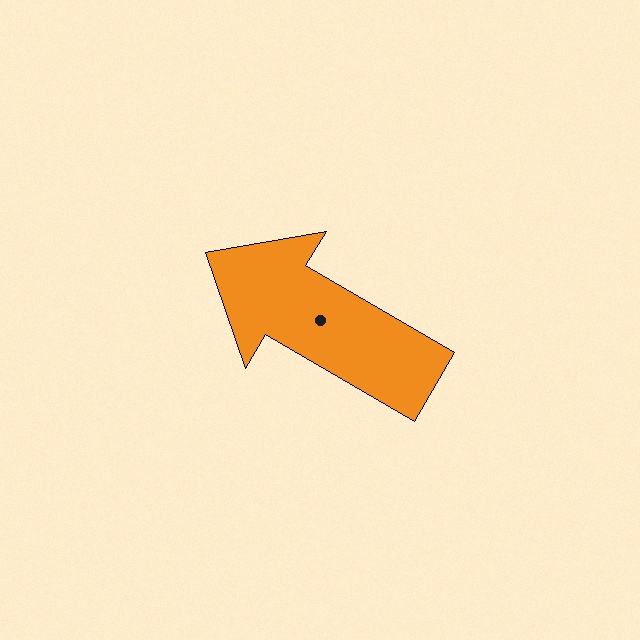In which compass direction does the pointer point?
Northwest.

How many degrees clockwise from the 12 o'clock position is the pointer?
Approximately 300 degrees.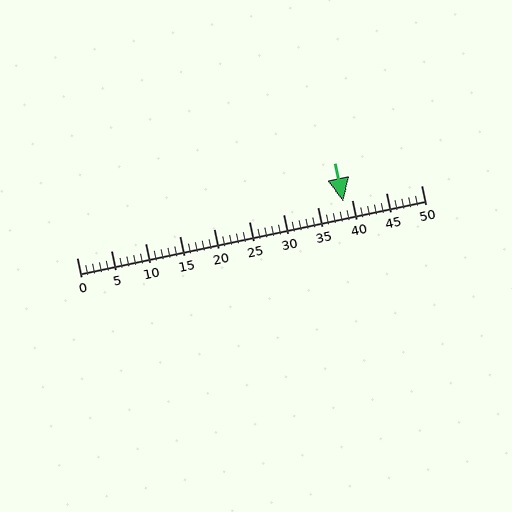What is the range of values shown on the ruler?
The ruler shows values from 0 to 50.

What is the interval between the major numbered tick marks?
The major tick marks are spaced 5 units apart.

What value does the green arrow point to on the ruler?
The green arrow points to approximately 39.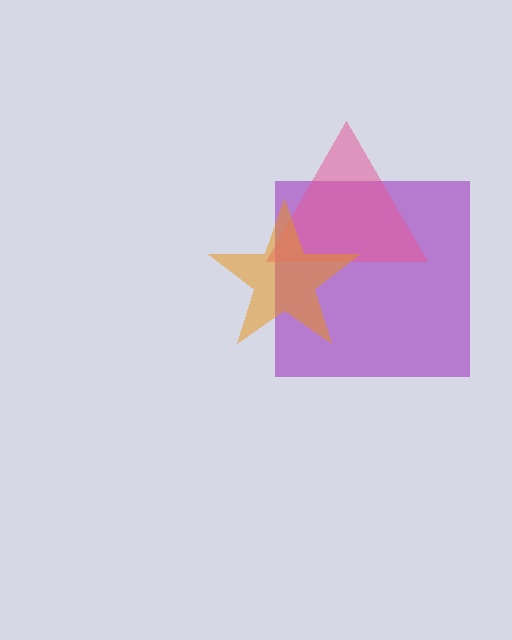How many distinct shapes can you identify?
There are 3 distinct shapes: a purple square, a pink triangle, an orange star.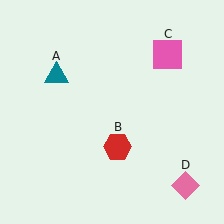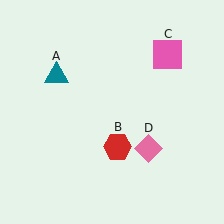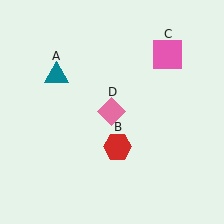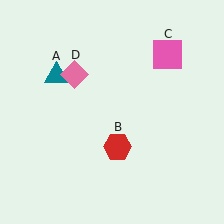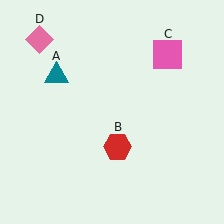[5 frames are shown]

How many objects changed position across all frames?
1 object changed position: pink diamond (object D).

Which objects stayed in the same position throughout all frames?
Teal triangle (object A) and red hexagon (object B) and pink square (object C) remained stationary.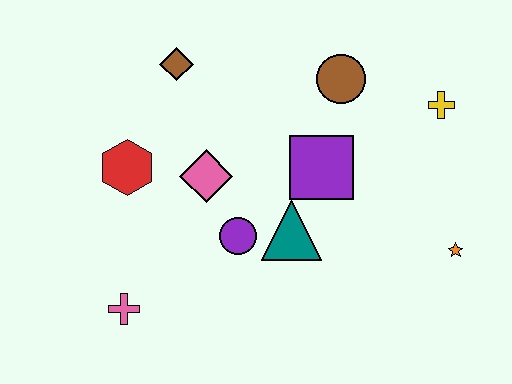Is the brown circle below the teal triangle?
No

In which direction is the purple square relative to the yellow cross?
The purple square is to the left of the yellow cross.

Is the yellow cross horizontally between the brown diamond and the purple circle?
No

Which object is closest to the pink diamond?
The purple circle is closest to the pink diamond.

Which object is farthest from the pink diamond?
The orange star is farthest from the pink diamond.